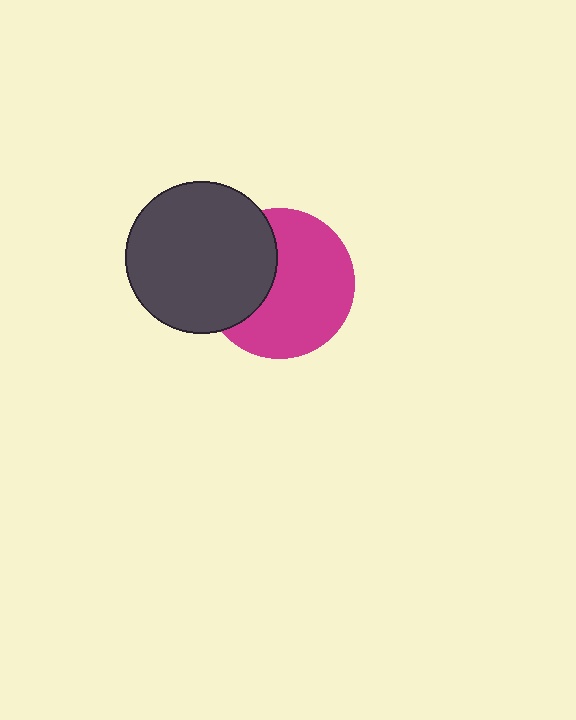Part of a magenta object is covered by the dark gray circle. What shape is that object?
It is a circle.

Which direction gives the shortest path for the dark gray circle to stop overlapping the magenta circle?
Moving left gives the shortest separation.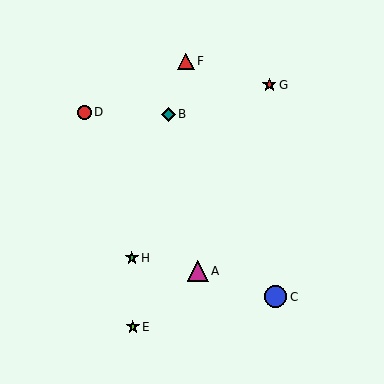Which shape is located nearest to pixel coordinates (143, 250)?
The green star (labeled H) at (132, 258) is nearest to that location.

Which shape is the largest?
The blue circle (labeled C) is the largest.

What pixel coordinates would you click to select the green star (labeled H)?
Click at (132, 258) to select the green star H.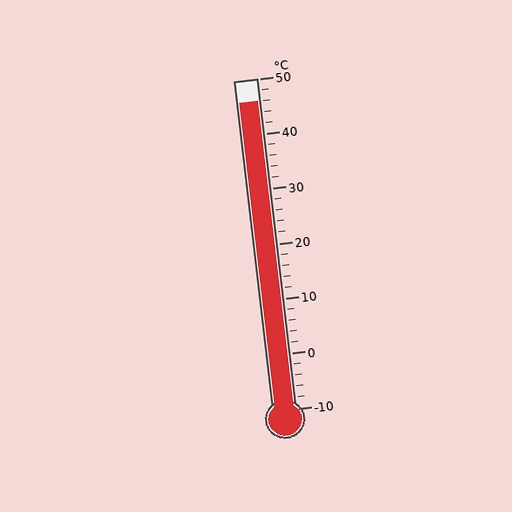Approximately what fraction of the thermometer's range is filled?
The thermometer is filled to approximately 95% of its range.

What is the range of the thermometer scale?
The thermometer scale ranges from -10°C to 50°C.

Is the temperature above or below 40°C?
The temperature is above 40°C.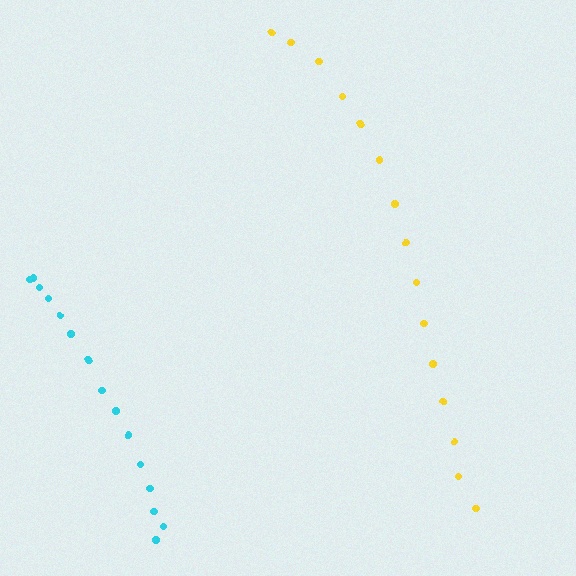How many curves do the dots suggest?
There are 2 distinct paths.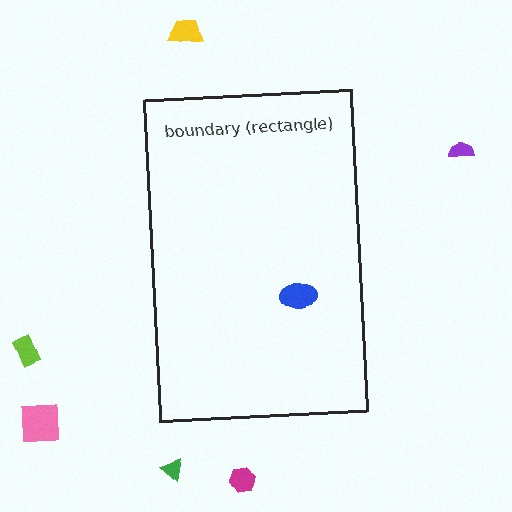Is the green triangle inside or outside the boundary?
Outside.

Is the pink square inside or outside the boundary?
Outside.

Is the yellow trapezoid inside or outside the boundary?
Outside.